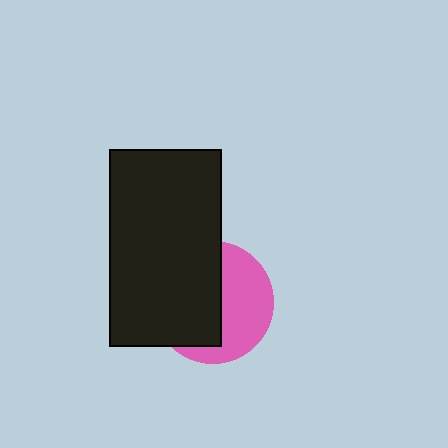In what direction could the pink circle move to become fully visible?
The pink circle could move right. That would shift it out from behind the black rectangle entirely.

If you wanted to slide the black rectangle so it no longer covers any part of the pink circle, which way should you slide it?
Slide it left — that is the most direct way to separate the two shapes.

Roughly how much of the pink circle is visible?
About half of it is visible (roughly 46%).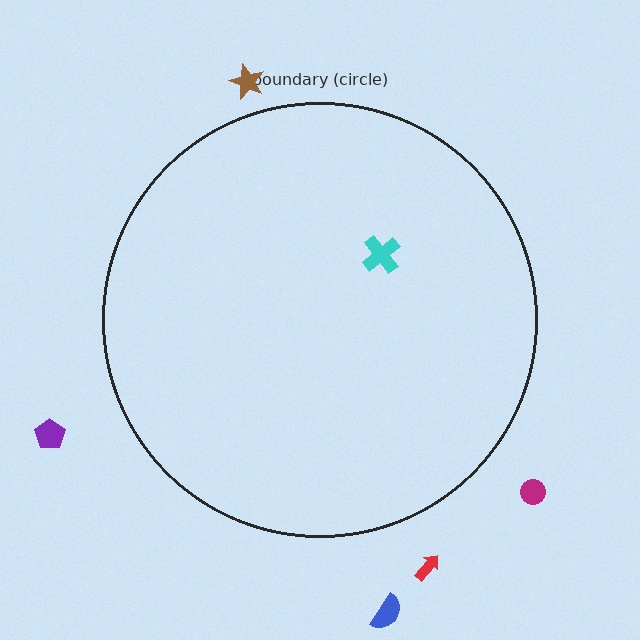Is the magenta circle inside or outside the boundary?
Outside.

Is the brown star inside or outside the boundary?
Outside.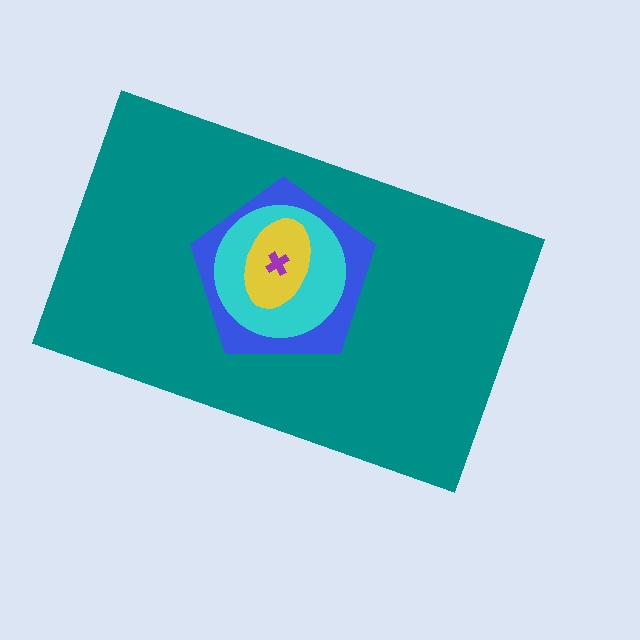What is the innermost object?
The purple cross.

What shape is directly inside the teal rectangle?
The blue pentagon.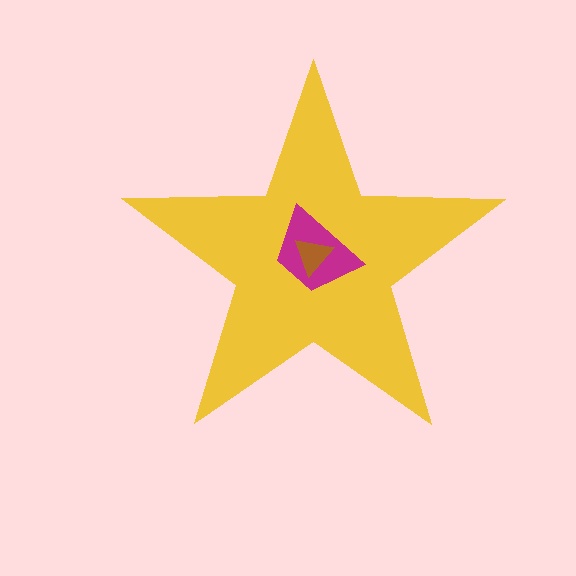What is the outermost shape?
The yellow star.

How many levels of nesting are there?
3.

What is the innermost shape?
The brown triangle.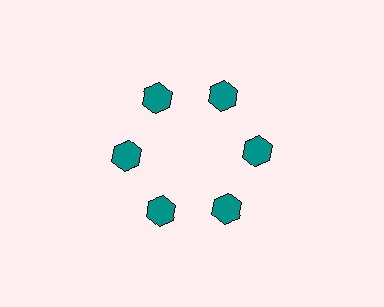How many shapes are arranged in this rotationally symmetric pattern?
There are 6 shapes, arranged in 6 groups of 1.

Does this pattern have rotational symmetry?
Yes, this pattern has 6-fold rotational symmetry. It looks the same after rotating 60 degrees around the center.